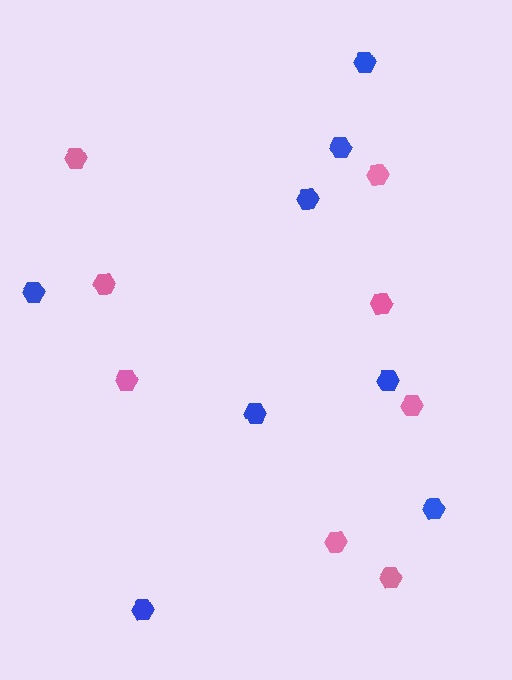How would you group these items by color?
There are 2 groups: one group of pink hexagons (8) and one group of blue hexagons (8).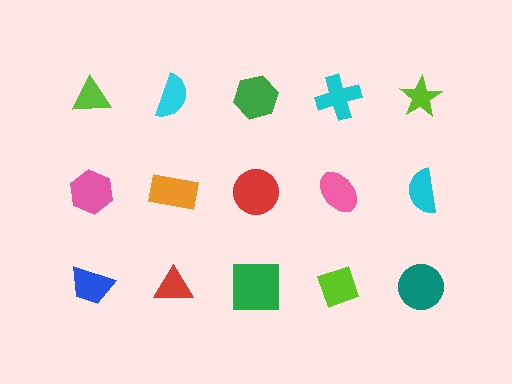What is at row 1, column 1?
A lime triangle.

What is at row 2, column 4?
A pink ellipse.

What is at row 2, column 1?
A pink hexagon.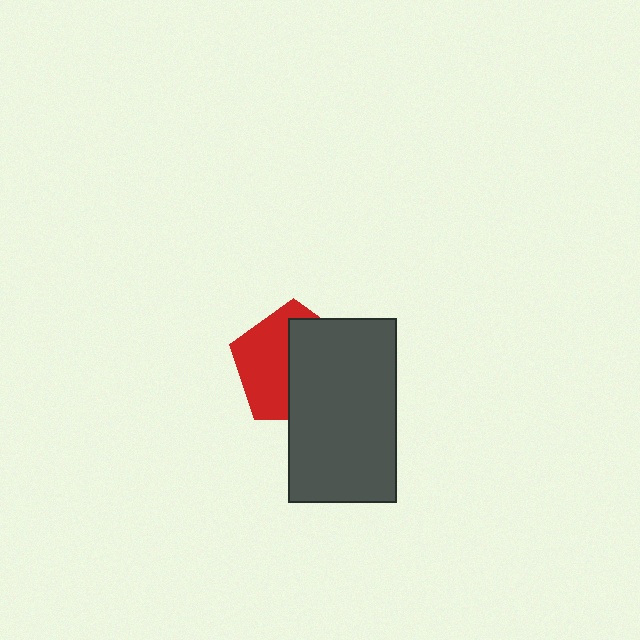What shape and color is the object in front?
The object in front is a dark gray rectangle.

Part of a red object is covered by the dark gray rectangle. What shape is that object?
It is a pentagon.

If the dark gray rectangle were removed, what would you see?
You would see the complete red pentagon.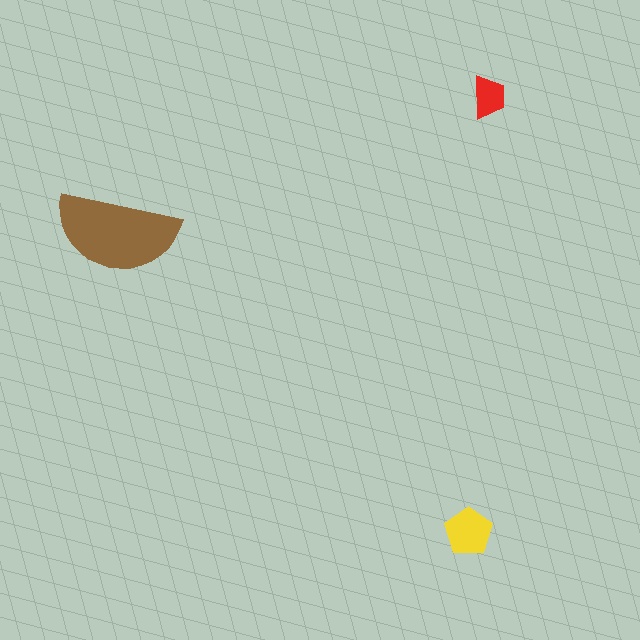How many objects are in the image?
There are 3 objects in the image.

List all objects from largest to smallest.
The brown semicircle, the yellow pentagon, the red trapezoid.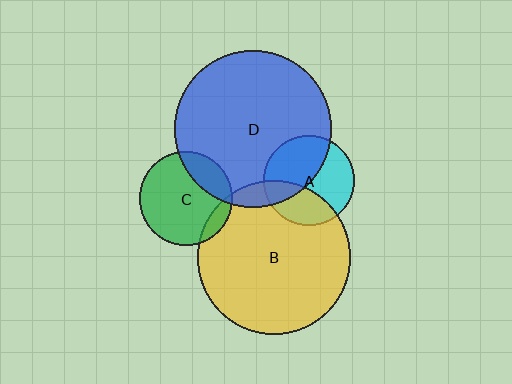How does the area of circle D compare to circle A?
Approximately 3.0 times.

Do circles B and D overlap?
Yes.